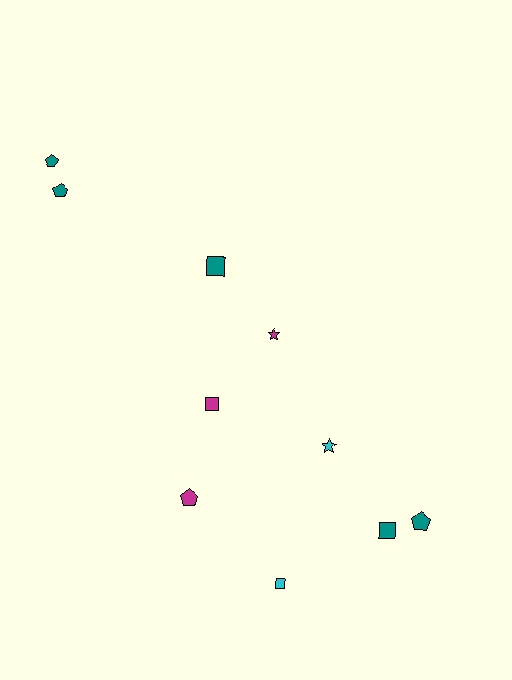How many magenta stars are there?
There is 1 magenta star.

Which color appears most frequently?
Teal, with 5 objects.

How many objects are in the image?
There are 10 objects.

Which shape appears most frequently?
Pentagon, with 4 objects.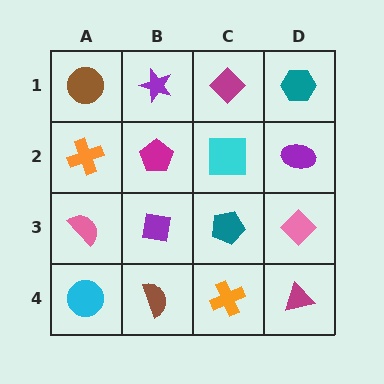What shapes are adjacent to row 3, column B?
A magenta pentagon (row 2, column B), a brown semicircle (row 4, column B), a pink semicircle (row 3, column A), a teal pentagon (row 3, column C).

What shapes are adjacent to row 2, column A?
A brown circle (row 1, column A), a pink semicircle (row 3, column A), a magenta pentagon (row 2, column B).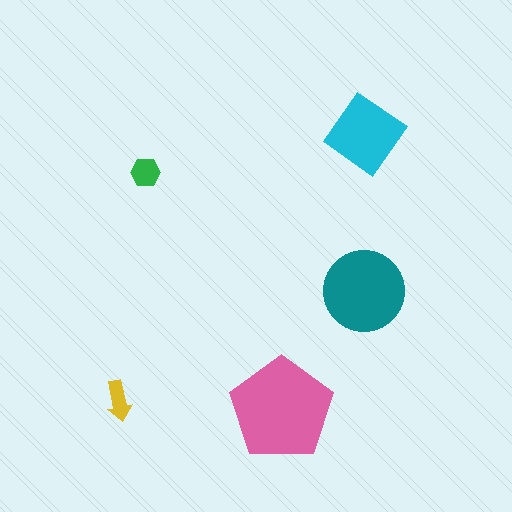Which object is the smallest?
The yellow arrow.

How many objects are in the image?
There are 5 objects in the image.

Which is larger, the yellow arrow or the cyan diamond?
The cyan diamond.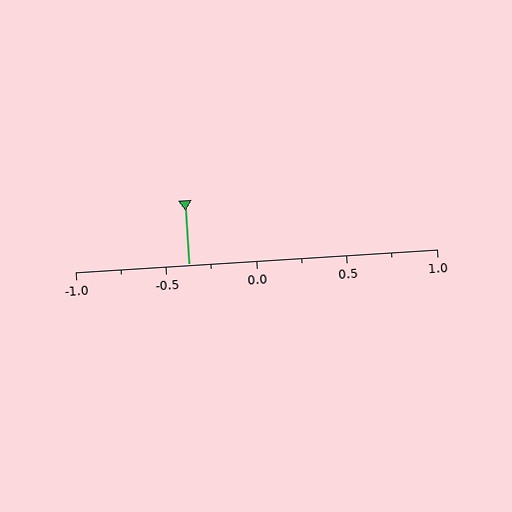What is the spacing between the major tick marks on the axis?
The major ticks are spaced 0.5 apart.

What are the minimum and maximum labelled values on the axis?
The axis runs from -1.0 to 1.0.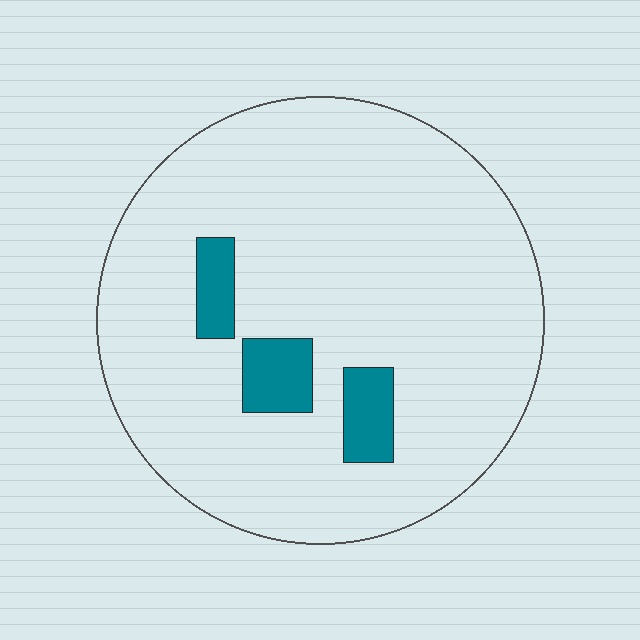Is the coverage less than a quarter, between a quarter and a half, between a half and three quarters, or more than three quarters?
Less than a quarter.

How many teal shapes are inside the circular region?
3.